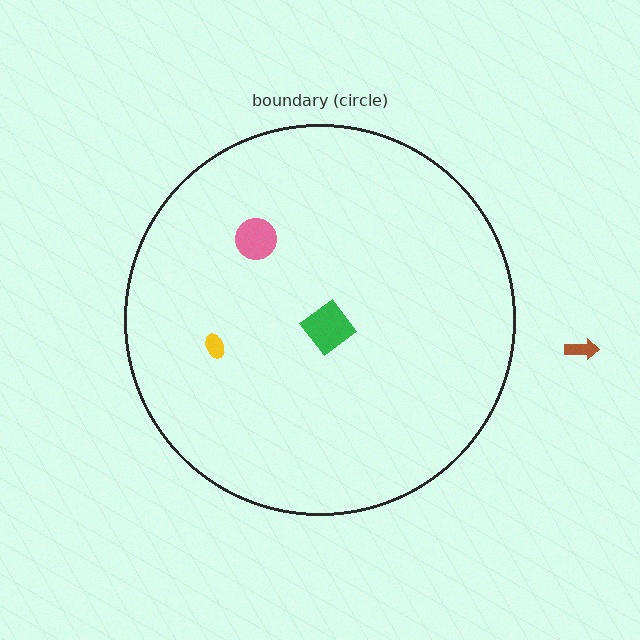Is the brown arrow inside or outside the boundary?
Outside.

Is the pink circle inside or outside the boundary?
Inside.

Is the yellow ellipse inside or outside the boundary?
Inside.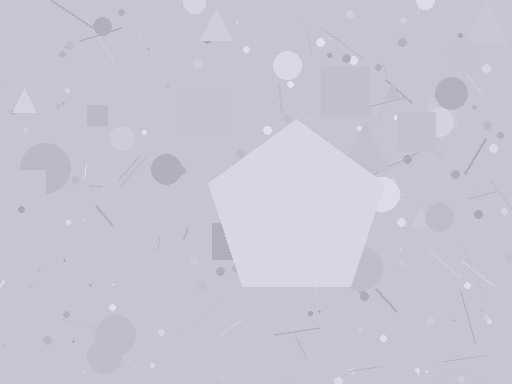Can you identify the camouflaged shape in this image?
The camouflaged shape is a pentagon.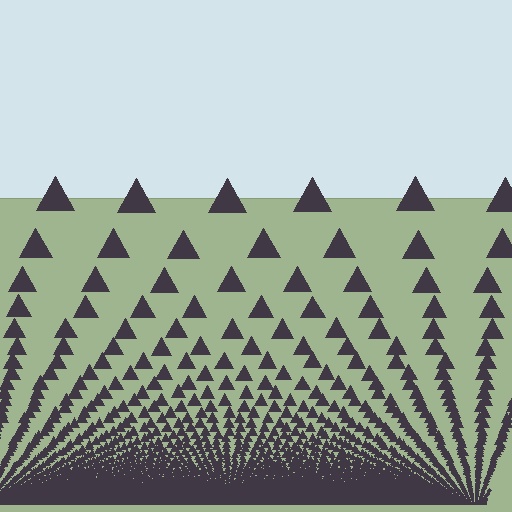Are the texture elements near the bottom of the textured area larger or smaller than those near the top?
Smaller. The gradient is inverted — elements near the bottom are smaller and denser.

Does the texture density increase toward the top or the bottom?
Density increases toward the bottom.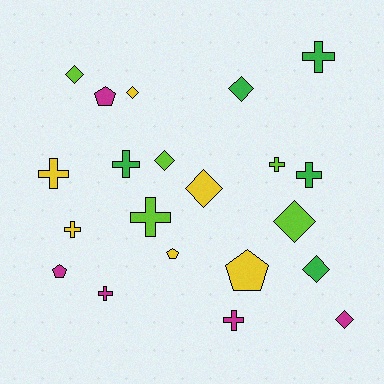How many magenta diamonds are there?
There is 1 magenta diamond.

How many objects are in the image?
There are 21 objects.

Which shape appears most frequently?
Cross, with 9 objects.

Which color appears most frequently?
Yellow, with 6 objects.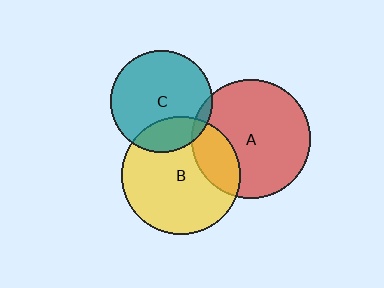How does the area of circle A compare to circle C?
Approximately 1.4 times.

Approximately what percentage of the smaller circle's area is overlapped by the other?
Approximately 25%.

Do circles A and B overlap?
Yes.